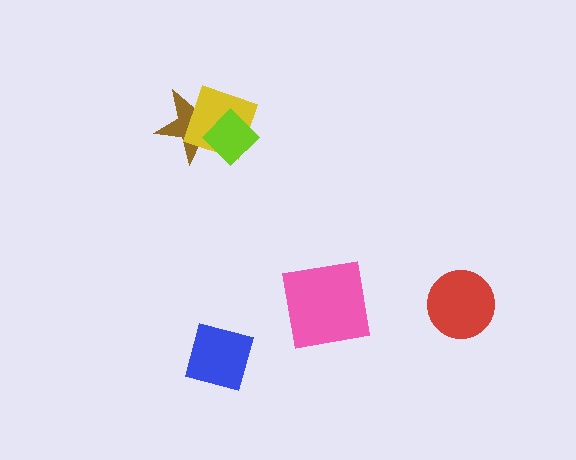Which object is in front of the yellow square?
The lime diamond is in front of the yellow square.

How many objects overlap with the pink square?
0 objects overlap with the pink square.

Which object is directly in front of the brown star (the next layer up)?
The yellow square is directly in front of the brown star.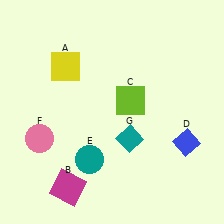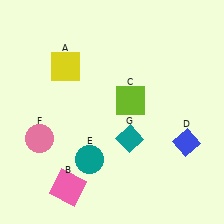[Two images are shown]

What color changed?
The square (B) changed from magenta in Image 1 to pink in Image 2.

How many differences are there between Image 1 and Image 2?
There is 1 difference between the two images.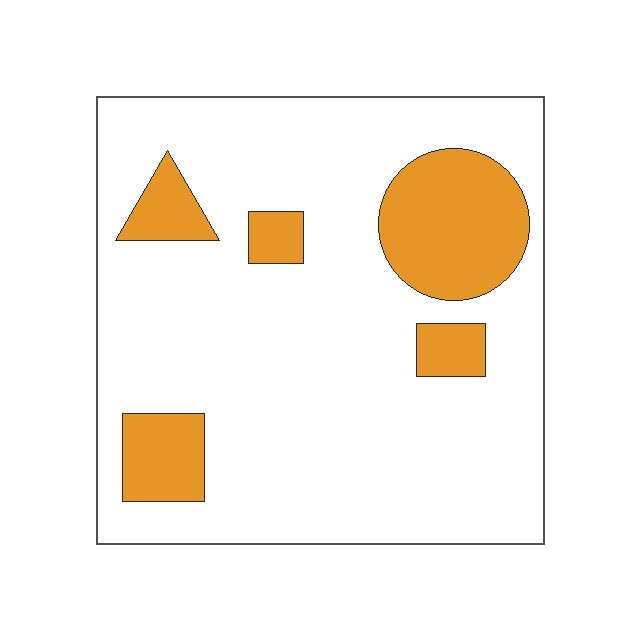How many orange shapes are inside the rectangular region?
5.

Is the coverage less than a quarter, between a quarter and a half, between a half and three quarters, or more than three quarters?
Less than a quarter.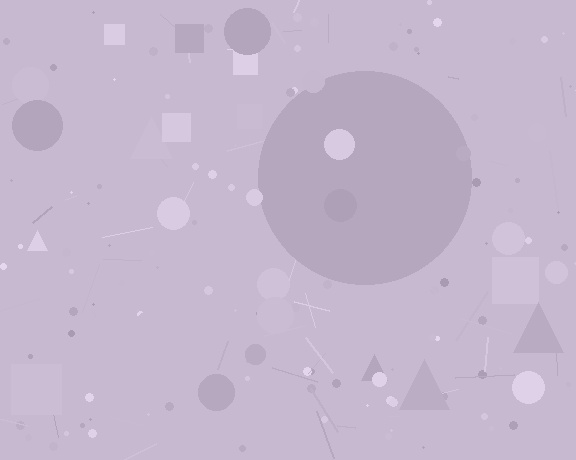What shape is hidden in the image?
A circle is hidden in the image.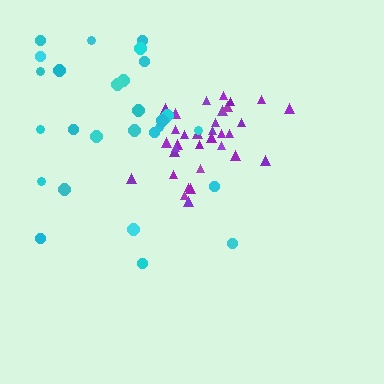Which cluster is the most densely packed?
Purple.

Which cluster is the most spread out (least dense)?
Cyan.